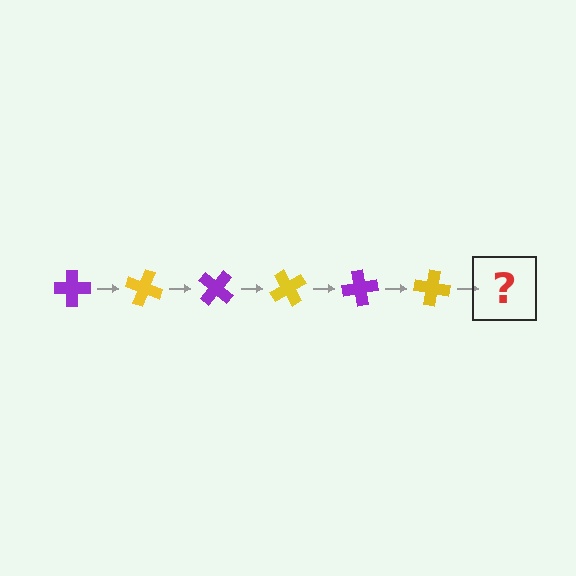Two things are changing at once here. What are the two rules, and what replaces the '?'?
The two rules are that it rotates 20 degrees each step and the color cycles through purple and yellow. The '?' should be a purple cross, rotated 120 degrees from the start.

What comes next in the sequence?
The next element should be a purple cross, rotated 120 degrees from the start.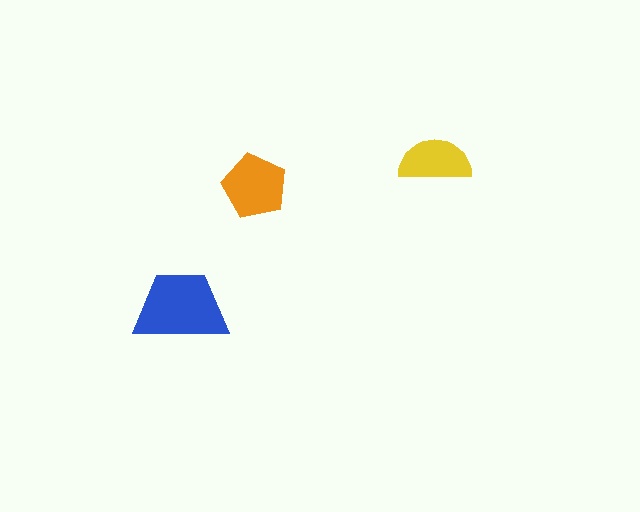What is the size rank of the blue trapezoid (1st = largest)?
1st.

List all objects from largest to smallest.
The blue trapezoid, the orange pentagon, the yellow semicircle.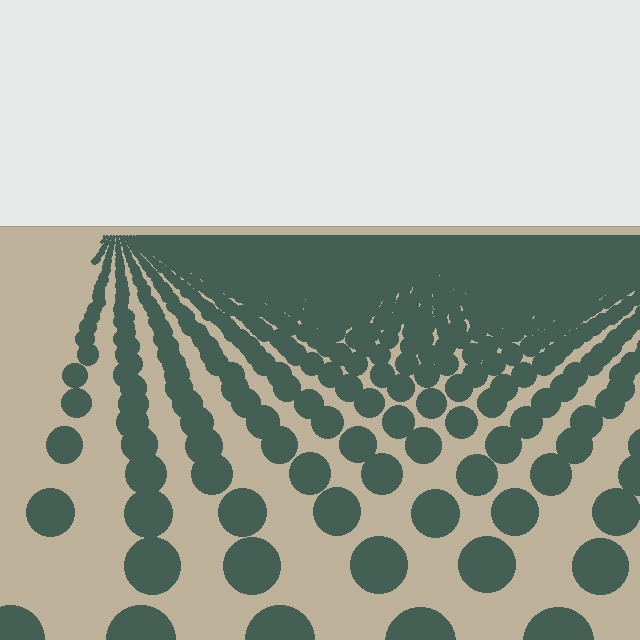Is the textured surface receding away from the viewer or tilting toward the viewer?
The surface is receding away from the viewer. Texture elements get smaller and denser toward the top.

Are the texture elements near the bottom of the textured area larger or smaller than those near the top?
Larger. Near the bottom, elements are closer to the viewer and appear at a bigger on-screen size.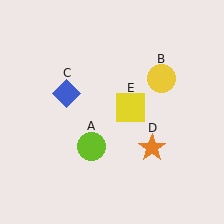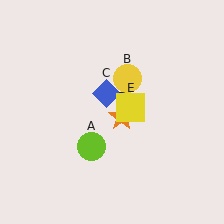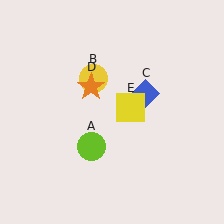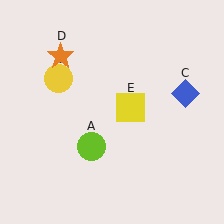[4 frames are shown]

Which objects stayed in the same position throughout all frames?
Lime circle (object A) and yellow square (object E) remained stationary.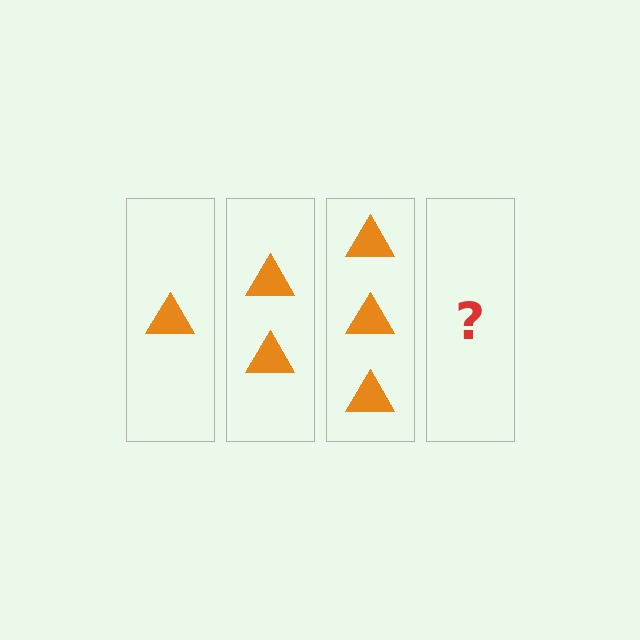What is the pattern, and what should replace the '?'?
The pattern is that each step adds one more triangle. The '?' should be 4 triangles.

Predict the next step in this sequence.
The next step is 4 triangles.